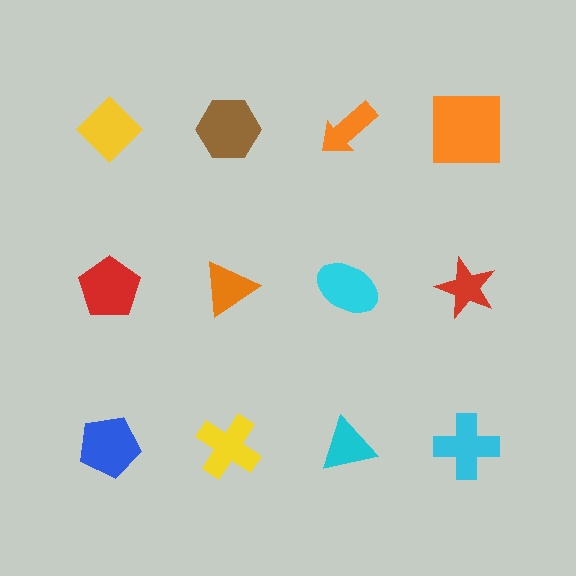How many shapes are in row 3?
4 shapes.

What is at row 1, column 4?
An orange square.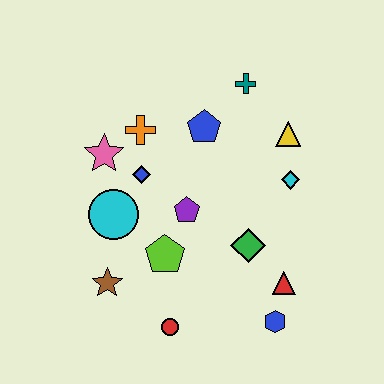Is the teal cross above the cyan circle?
Yes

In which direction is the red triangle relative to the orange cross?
The red triangle is below the orange cross.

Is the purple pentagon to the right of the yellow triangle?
No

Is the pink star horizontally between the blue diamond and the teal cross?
No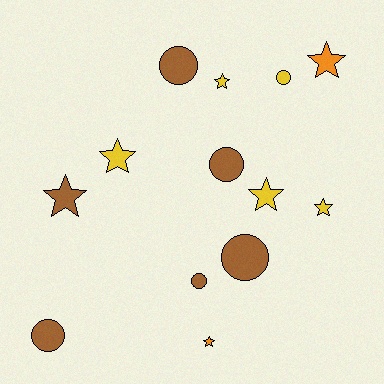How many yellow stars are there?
There are 4 yellow stars.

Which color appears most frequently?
Brown, with 6 objects.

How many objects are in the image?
There are 13 objects.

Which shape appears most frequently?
Star, with 7 objects.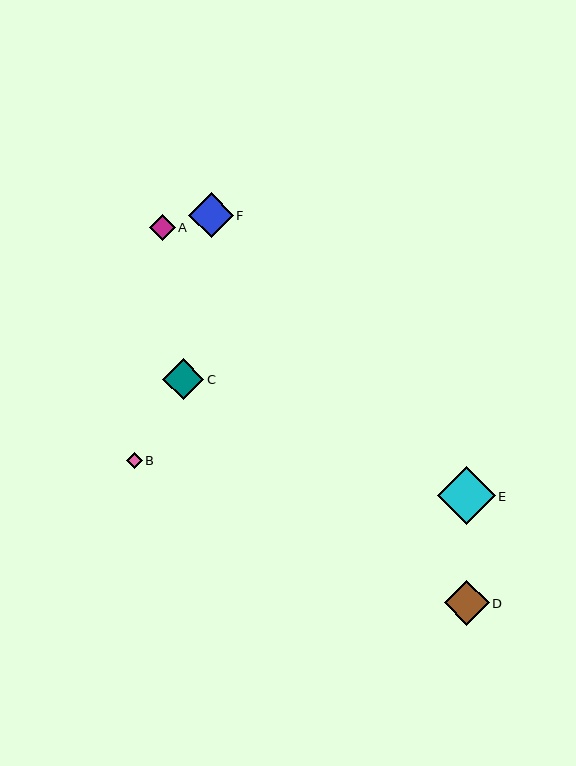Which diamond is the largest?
Diamond E is the largest with a size of approximately 58 pixels.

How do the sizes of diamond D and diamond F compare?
Diamond D and diamond F are approximately the same size.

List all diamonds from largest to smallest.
From largest to smallest: E, D, F, C, A, B.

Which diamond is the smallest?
Diamond B is the smallest with a size of approximately 15 pixels.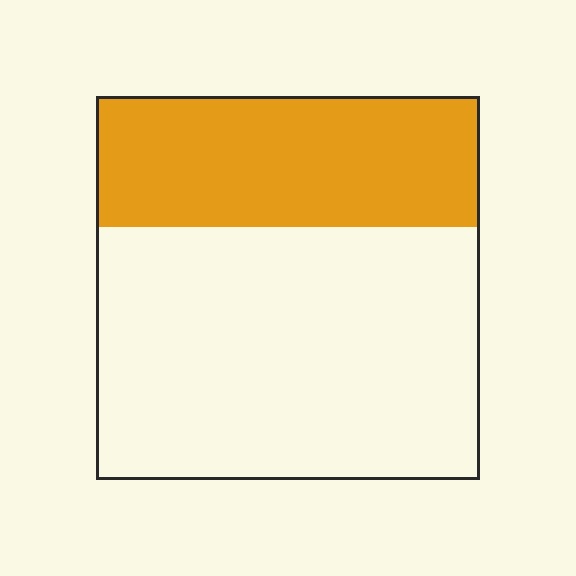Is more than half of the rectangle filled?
No.